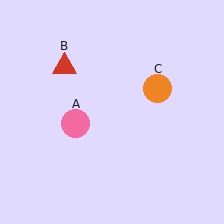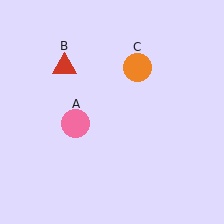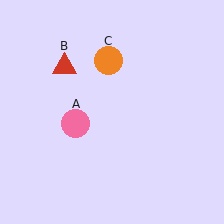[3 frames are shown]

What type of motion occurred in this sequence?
The orange circle (object C) rotated counterclockwise around the center of the scene.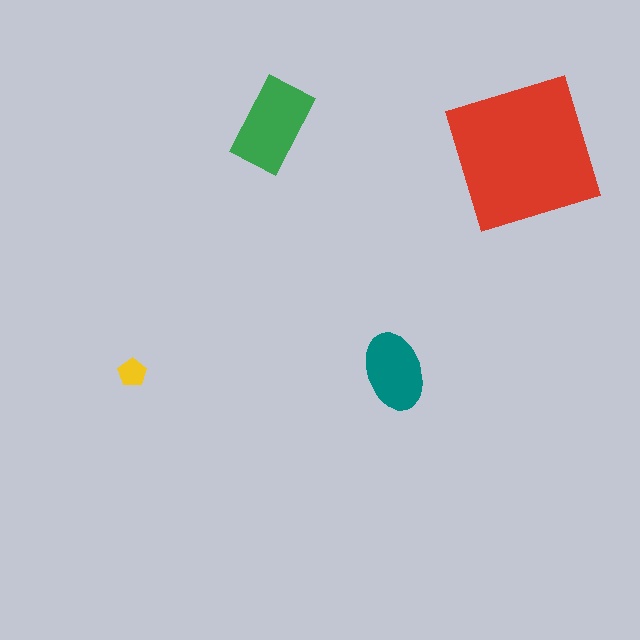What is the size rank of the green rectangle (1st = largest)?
2nd.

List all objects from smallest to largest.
The yellow pentagon, the teal ellipse, the green rectangle, the red square.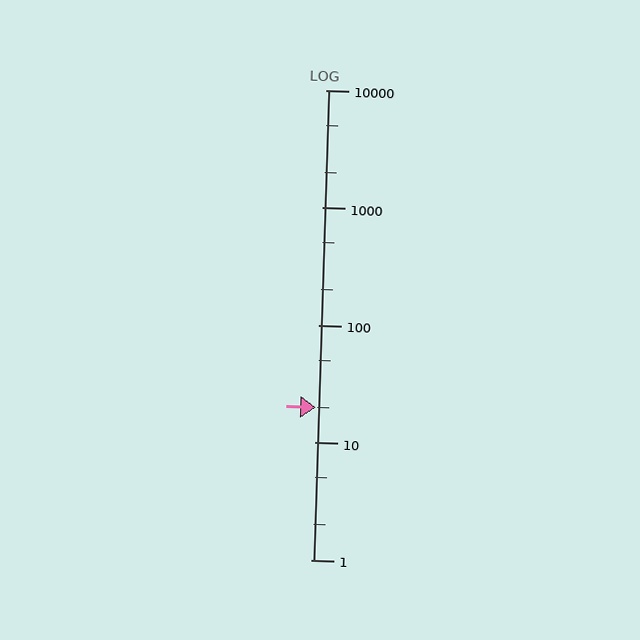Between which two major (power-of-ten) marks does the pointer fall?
The pointer is between 10 and 100.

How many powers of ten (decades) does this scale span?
The scale spans 4 decades, from 1 to 10000.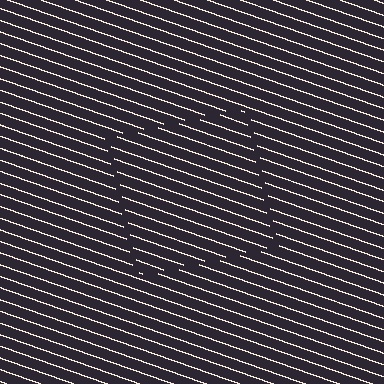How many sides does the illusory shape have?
4 sides — the line-ends trace a square.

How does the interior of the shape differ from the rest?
The interior of the shape contains the same grating, shifted by half a period — the contour is defined by the phase discontinuity where line-ends from the inner and outer gratings abut.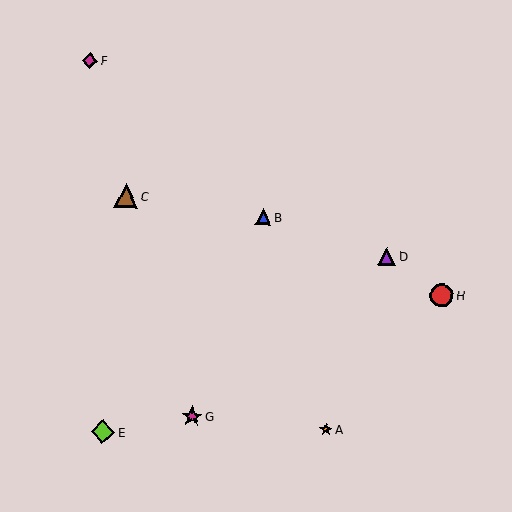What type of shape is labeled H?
Shape H is a red circle.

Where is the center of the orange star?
The center of the orange star is at (326, 430).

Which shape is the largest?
The brown triangle (labeled C) is the largest.